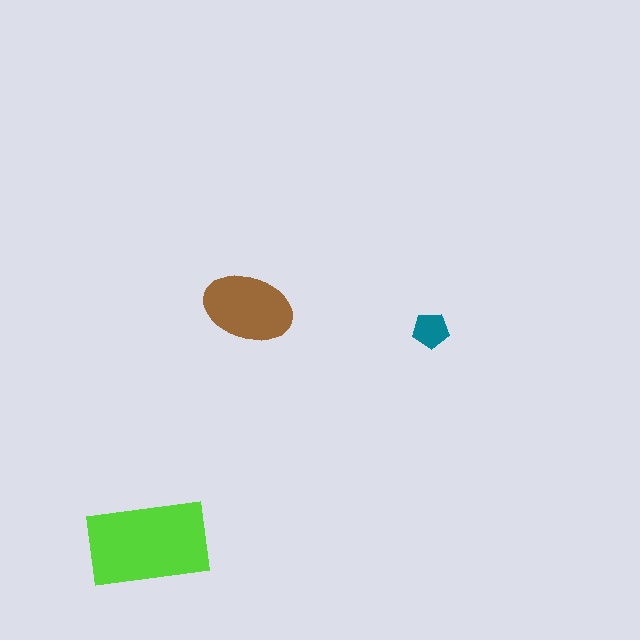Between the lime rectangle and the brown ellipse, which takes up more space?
The lime rectangle.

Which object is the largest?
The lime rectangle.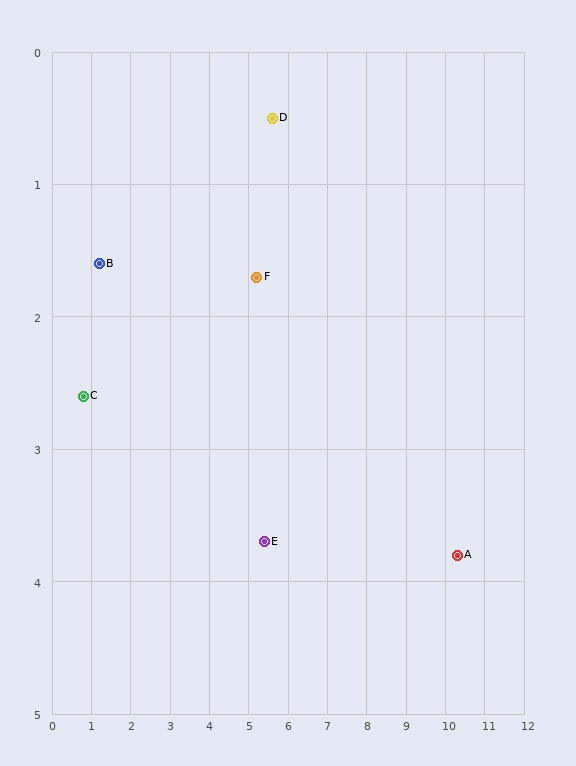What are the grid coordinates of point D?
Point D is at approximately (5.6, 0.5).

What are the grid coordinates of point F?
Point F is at approximately (5.2, 1.7).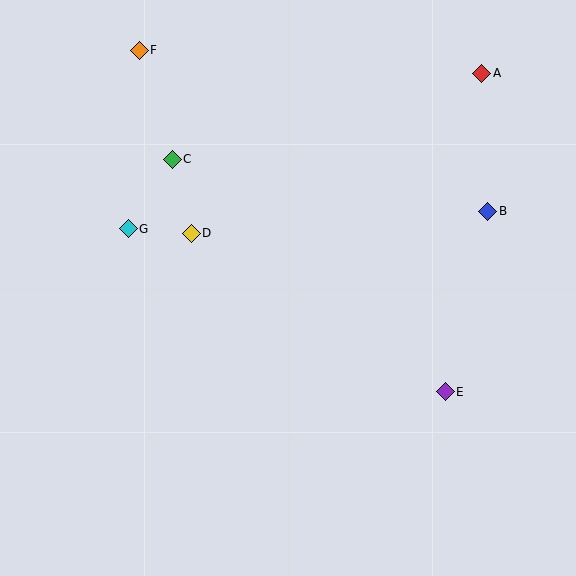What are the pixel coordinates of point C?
Point C is at (172, 159).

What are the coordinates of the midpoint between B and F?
The midpoint between B and F is at (313, 131).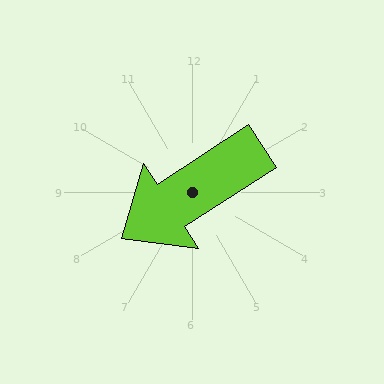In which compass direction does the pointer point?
Southwest.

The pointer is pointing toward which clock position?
Roughly 8 o'clock.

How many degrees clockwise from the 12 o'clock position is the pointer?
Approximately 237 degrees.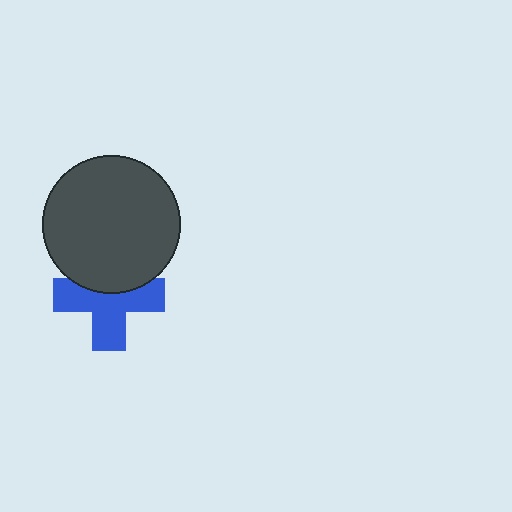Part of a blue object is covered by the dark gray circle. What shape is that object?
It is a cross.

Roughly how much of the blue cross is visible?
About half of it is visible (roughly 65%).